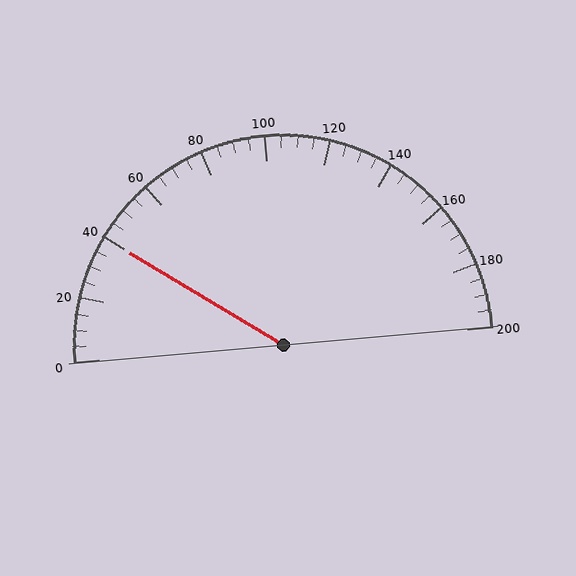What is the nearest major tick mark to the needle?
The nearest major tick mark is 40.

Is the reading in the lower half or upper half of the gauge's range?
The reading is in the lower half of the range (0 to 200).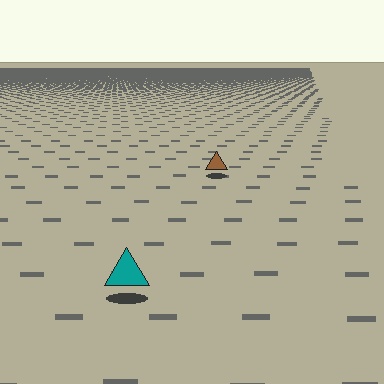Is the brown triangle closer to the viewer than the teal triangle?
No. The teal triangle is closer — you can tell from the texture gradient: the ground texture is coarser near it.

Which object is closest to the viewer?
The teal triangle is closest. The texture marks near it are larger and more spread out.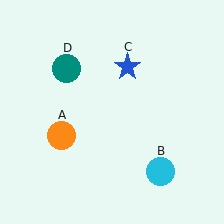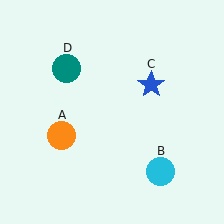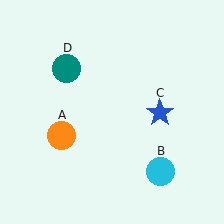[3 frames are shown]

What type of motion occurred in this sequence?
The blue star (object C) rotated clockwise around the center of the scene.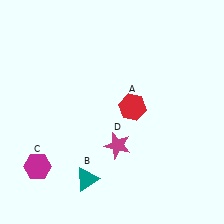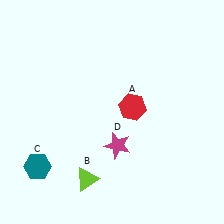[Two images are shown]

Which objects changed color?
B changed from teal to lime. C changed from magenta to teal.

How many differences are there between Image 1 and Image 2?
There are 2 differences between the two images.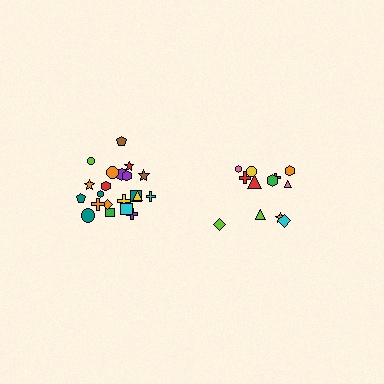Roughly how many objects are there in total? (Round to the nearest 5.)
Roughly 35 objects in total.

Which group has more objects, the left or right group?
The left group.